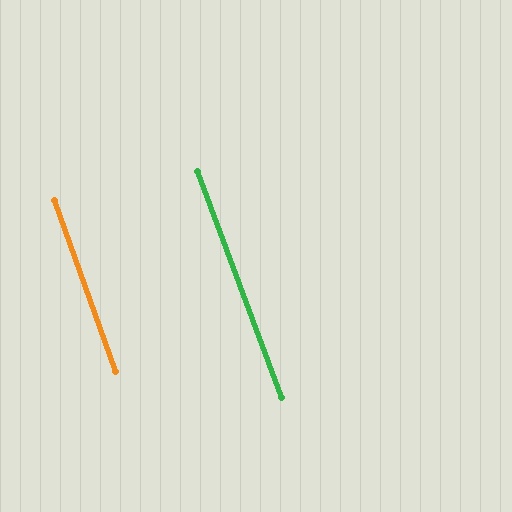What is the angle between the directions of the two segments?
Approximately 1 degree.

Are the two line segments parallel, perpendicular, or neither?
Parallel — their directions differ by only 0.9°.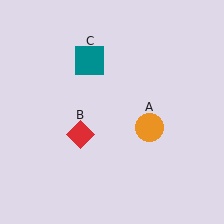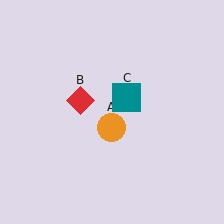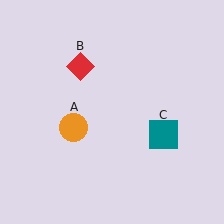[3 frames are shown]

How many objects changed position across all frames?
3 objects changed position: orange circle (object A), red diamond (object B), teal square (object C).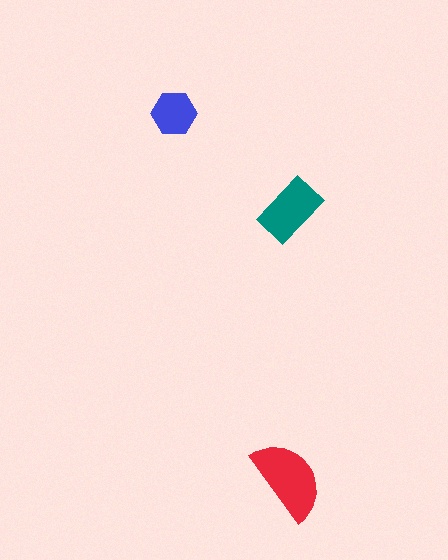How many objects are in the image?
There are 3 objects in the image.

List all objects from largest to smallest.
The red semicircle, the teal rectangle, the blue hexagon.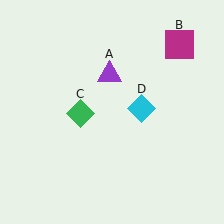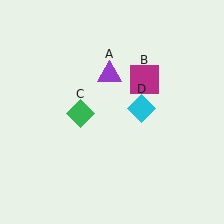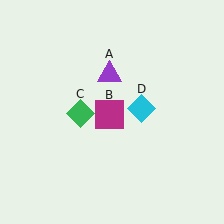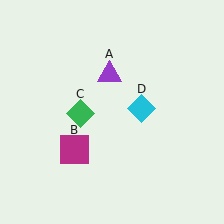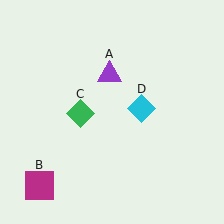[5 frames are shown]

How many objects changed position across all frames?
1 object changed position: magenta square (object B).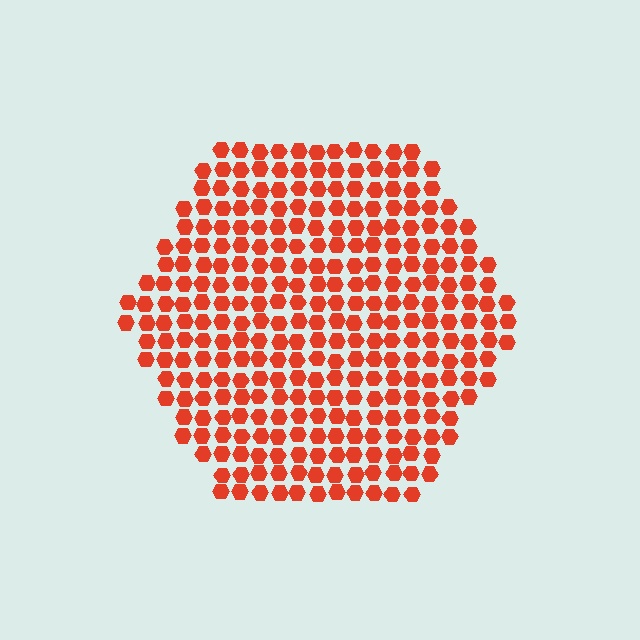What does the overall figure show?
The overall figure shows a hexagon.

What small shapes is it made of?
It is made of small hexagons.